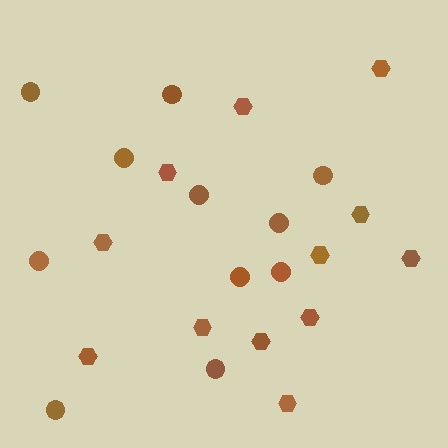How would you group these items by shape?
There are 2 groups: one group of circles (11) and one group of hexagons (12).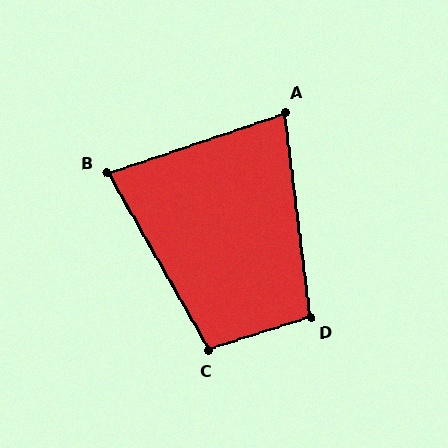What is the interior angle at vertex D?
Approximately 101 degrees (obtuse).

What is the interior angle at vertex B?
Approximately 79 degrees (acute).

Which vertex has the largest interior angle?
C, at approximately 102 degrees.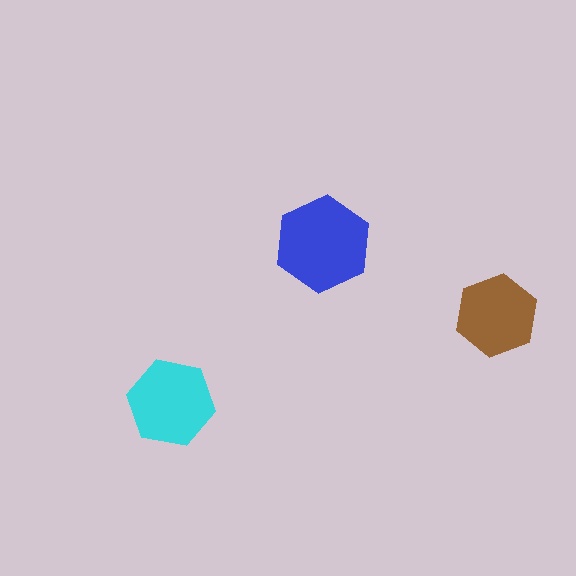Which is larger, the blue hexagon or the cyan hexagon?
The blue one.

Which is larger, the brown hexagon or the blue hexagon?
The blue one.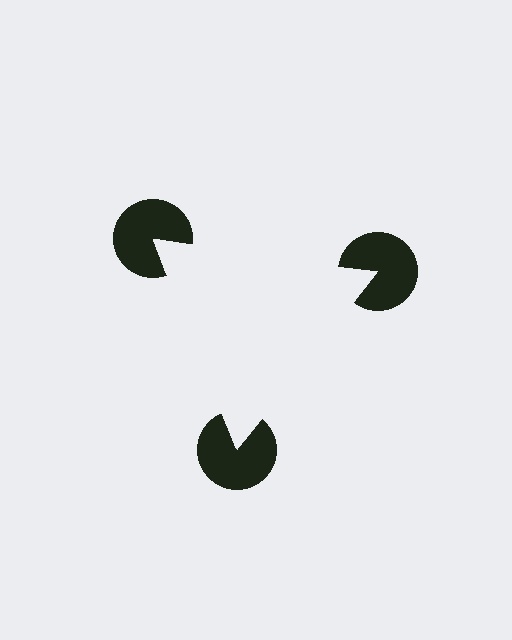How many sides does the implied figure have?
3 sides.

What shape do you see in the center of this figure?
An illusory triangle — its edges are inferred from the aligned wedge cuts in the pac-man discs, not physically drawn.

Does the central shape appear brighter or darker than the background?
It typically appears slightly brighter than the background, even though no actual brightness change is drawn.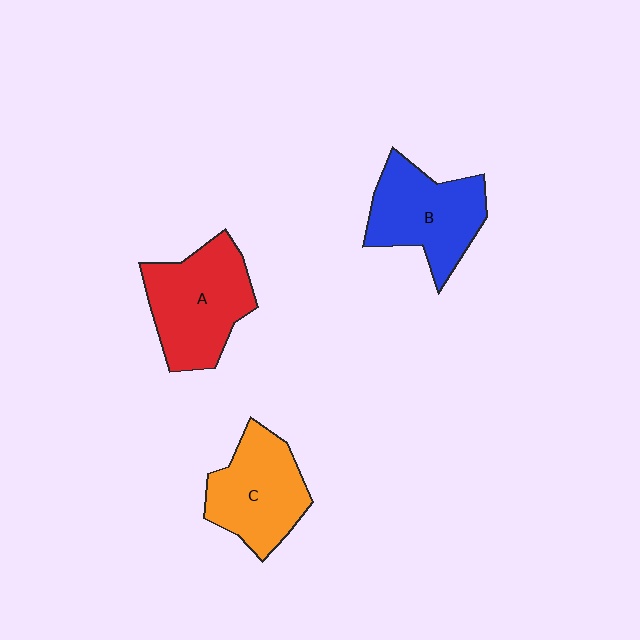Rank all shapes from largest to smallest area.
From largest to smallest: A (red), B (blue), C (orange).